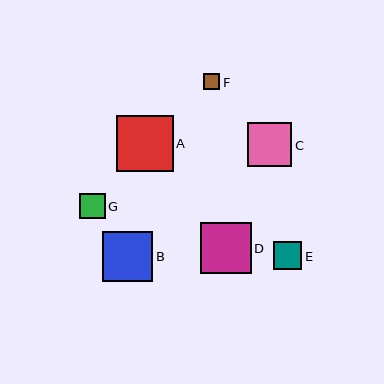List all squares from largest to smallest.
From largest to smallest: A, D, B, C, E, G, F.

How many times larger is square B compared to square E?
Square B is approximately 1.8 times the size of square E.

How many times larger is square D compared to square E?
Square D is approximately 1.8 times the size of square E.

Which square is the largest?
Square A is the largest with a size of approximately 57 pixels.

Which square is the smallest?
Square F is the smallest with a size of approximately 16 pixels.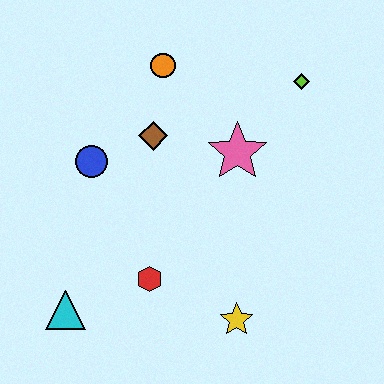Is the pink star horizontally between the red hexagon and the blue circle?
No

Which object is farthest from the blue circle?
The lime diamond is farthest from the blue circle.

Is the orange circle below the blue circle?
No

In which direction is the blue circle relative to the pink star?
The blue circle is to the left of the pink star.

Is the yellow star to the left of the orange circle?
No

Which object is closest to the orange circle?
The brown diamond is closest to the orange circle.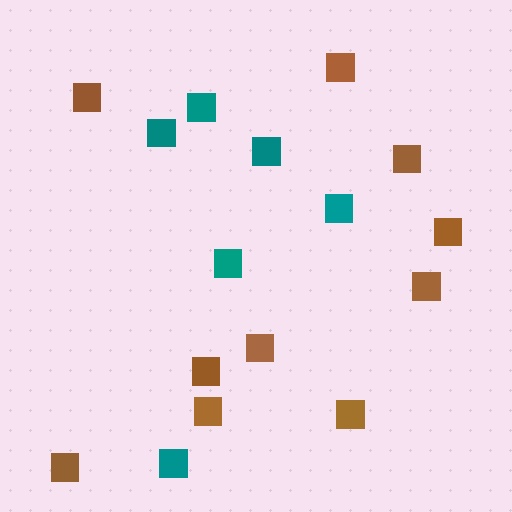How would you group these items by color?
There are 2 groups: one group of brown squares (10) and one group of teal squares (6).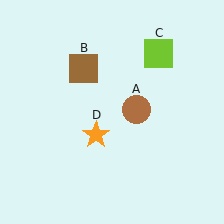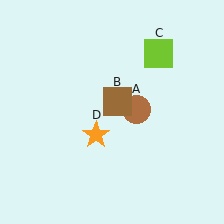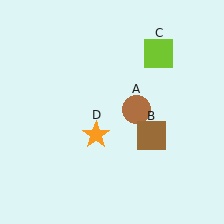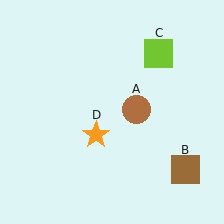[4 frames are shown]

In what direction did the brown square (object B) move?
The brown square (object B) moved down and to the right.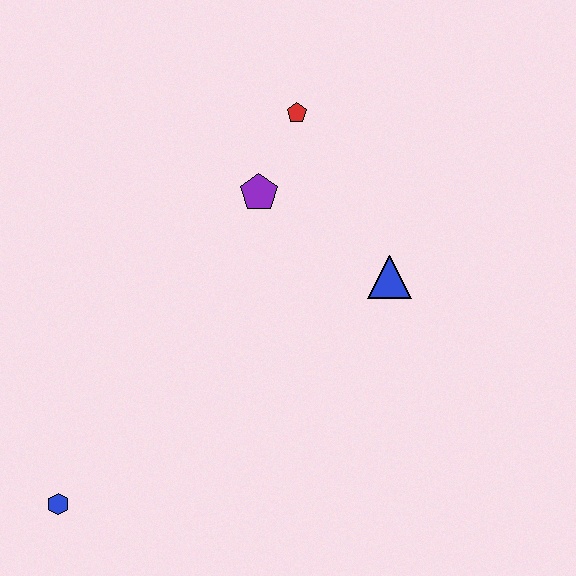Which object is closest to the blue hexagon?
The purple pentagon is closest to the blue hexagon.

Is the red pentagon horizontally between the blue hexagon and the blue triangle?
Yes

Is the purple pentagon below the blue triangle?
No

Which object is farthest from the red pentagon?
The blue hexagon is farthest from the red pentagon.